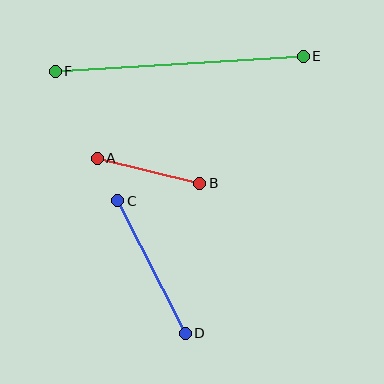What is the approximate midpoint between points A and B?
The midpoint is at approximately (149, 171) pixels.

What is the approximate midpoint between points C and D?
The midpoint is at approximately (152, 267) pixels.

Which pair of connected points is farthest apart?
Points E and F are farthest apart.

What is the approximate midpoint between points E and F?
The midpoint is at approximately (179, 64) pixels.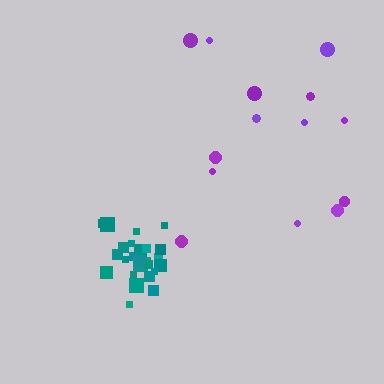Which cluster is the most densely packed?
Teal.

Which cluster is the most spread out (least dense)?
Purple.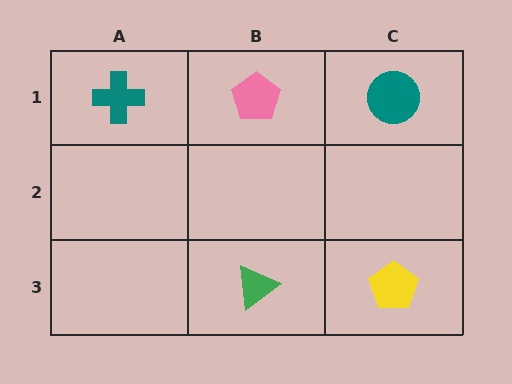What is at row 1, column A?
A teal cross.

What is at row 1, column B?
A pink pentagon.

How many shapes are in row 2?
0 shapes.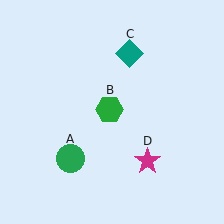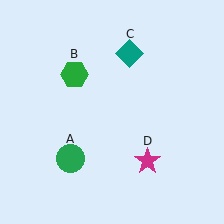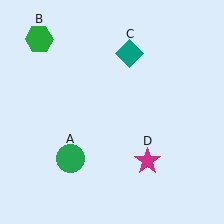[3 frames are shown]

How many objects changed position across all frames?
1 object changed position: green hexagon (object B).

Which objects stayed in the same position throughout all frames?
Green circle (object A) and teal diamond (object C) and magenta star (object D) remained stationary.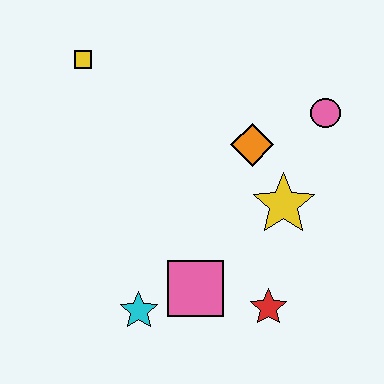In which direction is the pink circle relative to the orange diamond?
The pink circle is to the right of the orange diamond.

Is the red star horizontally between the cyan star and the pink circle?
Yes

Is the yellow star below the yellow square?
Yes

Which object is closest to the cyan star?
The pink square is closest to the cyan star.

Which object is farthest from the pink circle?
The cyan star is farthest from the pink circle.